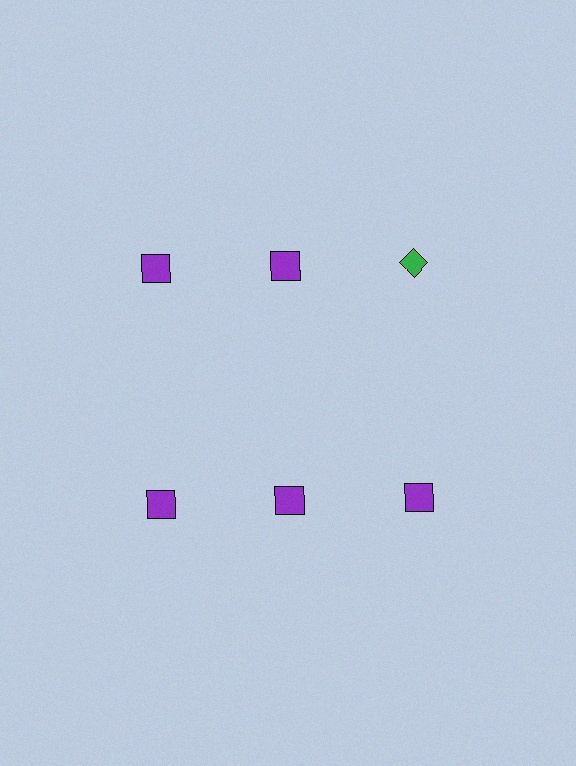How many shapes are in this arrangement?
There are 6 shapes arranged in a grid pattern.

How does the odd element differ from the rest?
It differs in both color (green instead of purple) and shape (diamond instead of square).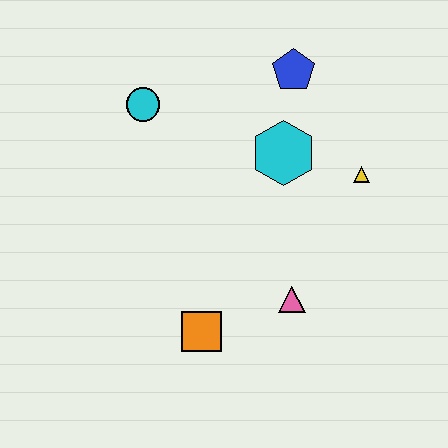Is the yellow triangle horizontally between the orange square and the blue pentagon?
No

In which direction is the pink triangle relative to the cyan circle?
The pink triangle is below the cyan circle.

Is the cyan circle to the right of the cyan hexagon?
No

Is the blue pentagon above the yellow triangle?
Yes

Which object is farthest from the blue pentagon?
The orange square is farthest from the blue pentagon.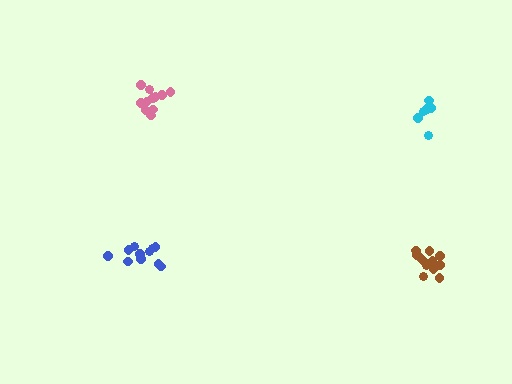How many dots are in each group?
Group 1: 12 dots, Group 2: 6 dots, Group 3: 11 dots, Group 4: 11 dots (40 total).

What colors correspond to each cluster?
The clusters are colored: brown, cyan, blue, pink.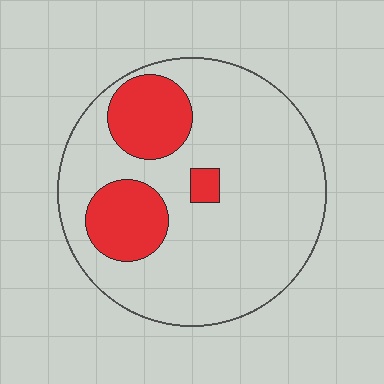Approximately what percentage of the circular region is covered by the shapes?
Approximately 20%.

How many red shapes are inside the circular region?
3.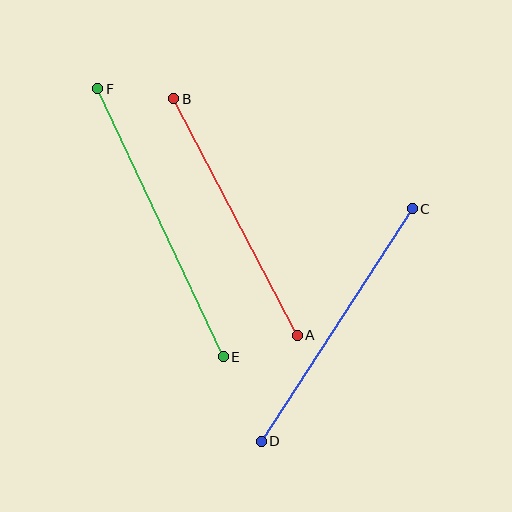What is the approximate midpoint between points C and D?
The midpoint is at approximately (337, 325) pixels.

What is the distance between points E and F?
The distance is approximately 296 pixels.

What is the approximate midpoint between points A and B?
The midpoint is at approximately (236, 217) pixels.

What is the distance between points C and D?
The distance is approximately 277 pixels.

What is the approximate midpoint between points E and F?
The midpoint is at approximately (161, 223) pixels.